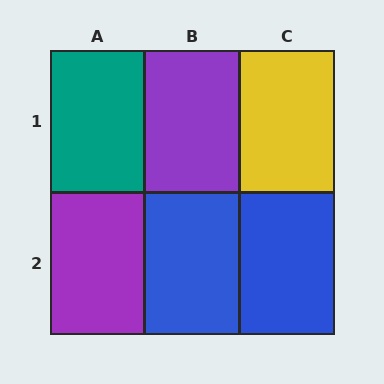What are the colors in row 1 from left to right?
Teal, purple, yellow.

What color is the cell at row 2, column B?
Blue.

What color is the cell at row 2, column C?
Blue.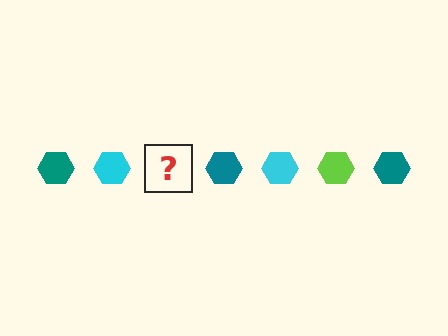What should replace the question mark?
The question mark should be replaced with a lime hexagon.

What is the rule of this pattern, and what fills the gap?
The rule is that the pattern cycles through teal, cyan, lime hexagons. The gap should be filled with a lime hexagon.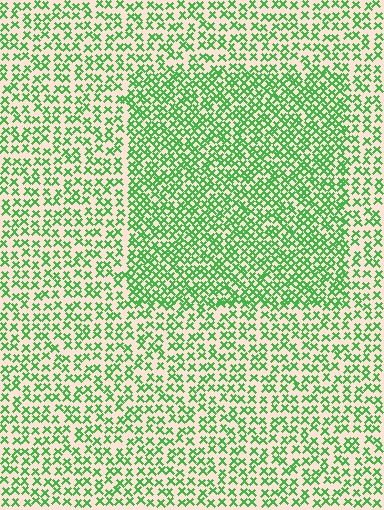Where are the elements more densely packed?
The elements are more densely packed inside the rectangle boundary.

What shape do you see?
I see a rectangle.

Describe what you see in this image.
The image contains small green elements arranged at two different densities. A rectangle-shaped region is visible where the elements are more densely packed than the surrounding area.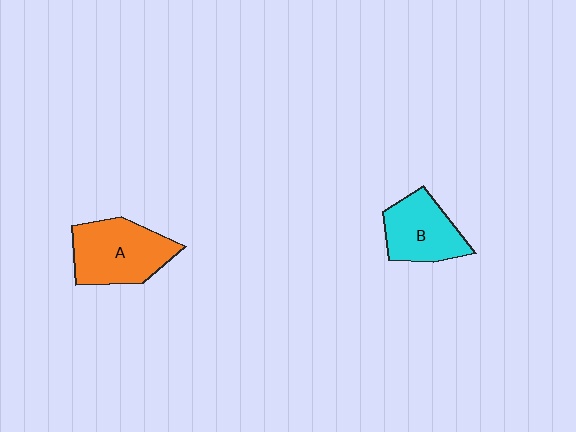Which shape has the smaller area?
Shape B (cyan).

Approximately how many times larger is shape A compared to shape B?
Approximately 1.2 times.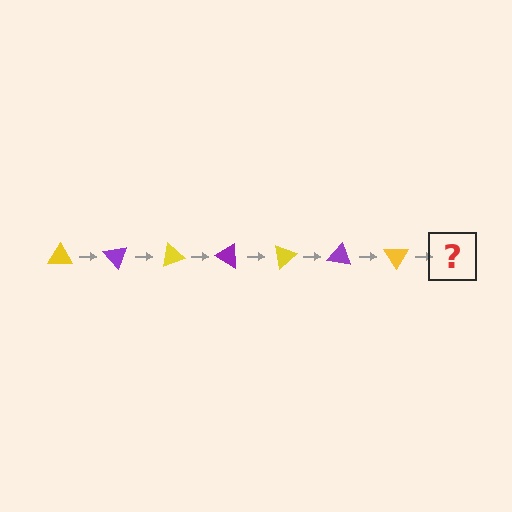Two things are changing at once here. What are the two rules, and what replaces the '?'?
The two rules are that it rotates 50 degrees each step and the color cycles through yellow and purple. The '?' should be a purple triangle, rotated 350 degrees from the start.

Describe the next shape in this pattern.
It should be a purple triangle, rotated 350 degrees from the start.